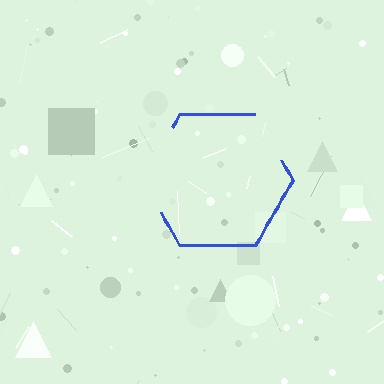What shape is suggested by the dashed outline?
The dashed outline suggests a hexagon.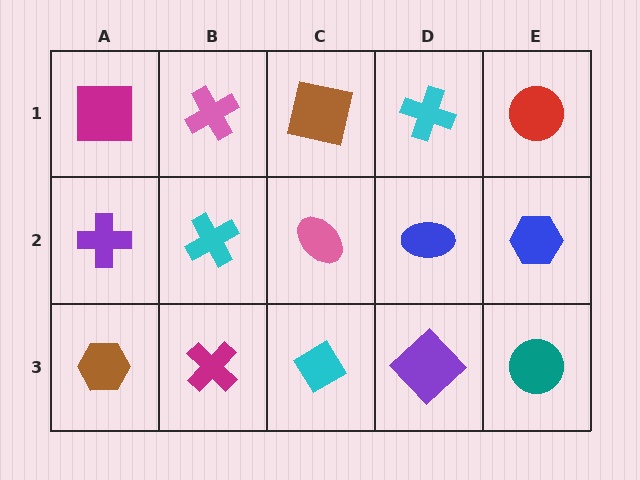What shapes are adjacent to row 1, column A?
A purple cross (row 2, column A), a pink cross (row 1, column B).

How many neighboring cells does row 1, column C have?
3.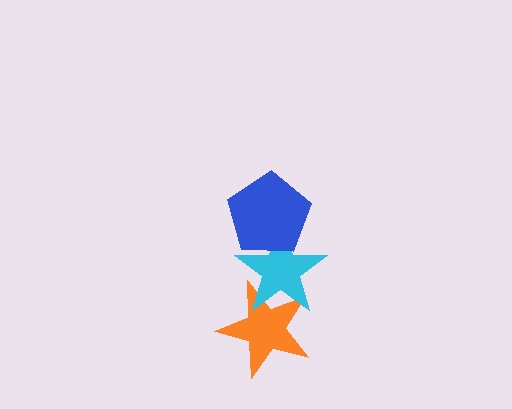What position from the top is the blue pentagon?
The blue pentagon is 1st from the top.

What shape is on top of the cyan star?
The blue pentagon is on top of the cyan star.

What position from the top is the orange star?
The orange star is 3rd from the top.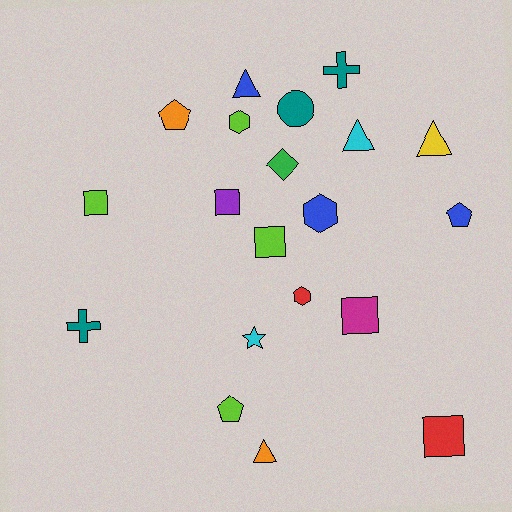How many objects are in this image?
There are 20 objects.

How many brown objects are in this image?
There are no brown objects.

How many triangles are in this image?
There are 4 triangles.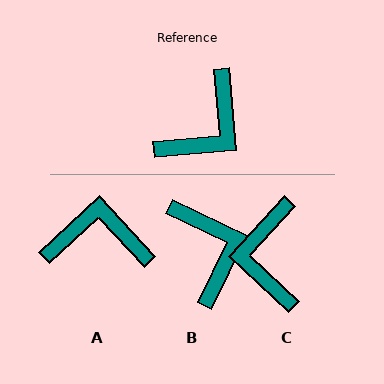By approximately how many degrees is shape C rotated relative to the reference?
Approximately 138 degrees clockwise.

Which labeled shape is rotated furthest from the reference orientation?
C, about 138 degrees away.